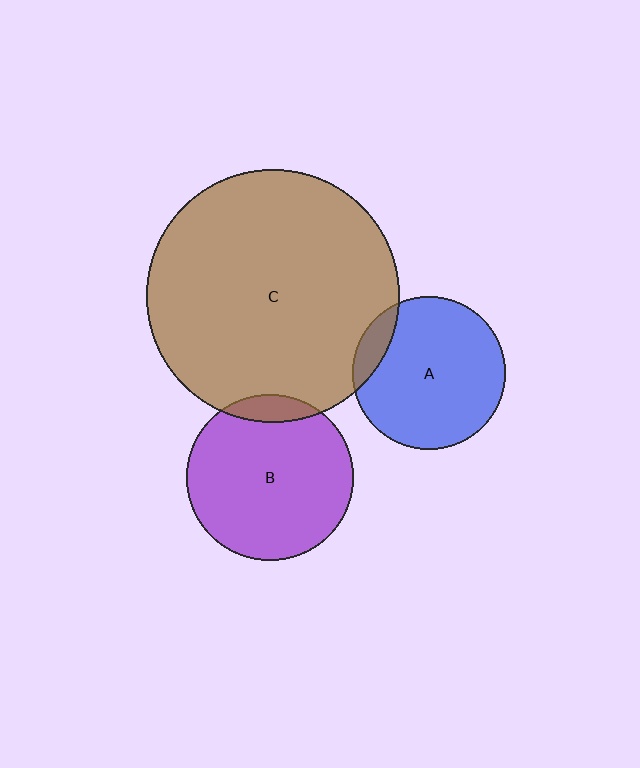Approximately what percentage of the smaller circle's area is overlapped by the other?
Approximately 10%.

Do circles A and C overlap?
Yes.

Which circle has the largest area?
Circle C (brown).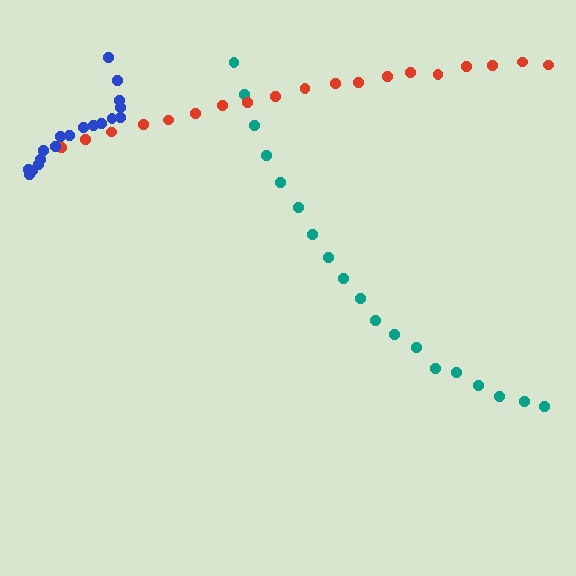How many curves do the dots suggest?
There are 3 distinct paths.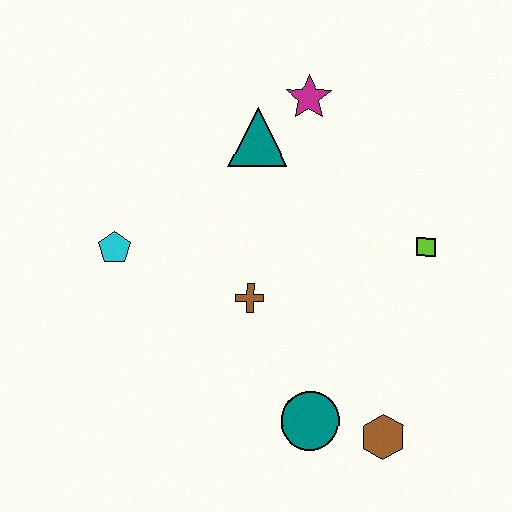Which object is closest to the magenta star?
The teal triangle is closest to the magenta star.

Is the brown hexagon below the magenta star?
Yes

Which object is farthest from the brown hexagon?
The magenta star is farthest from the brown hexagon.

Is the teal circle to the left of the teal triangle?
No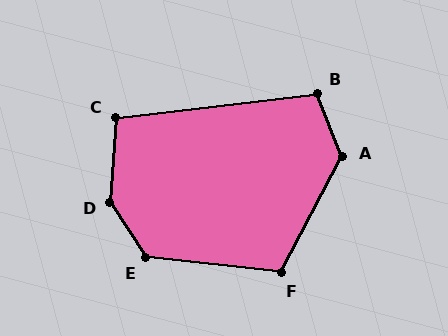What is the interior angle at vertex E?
Approximately 129 degrees (obtuse).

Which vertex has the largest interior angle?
D, at approximately 143 degrees.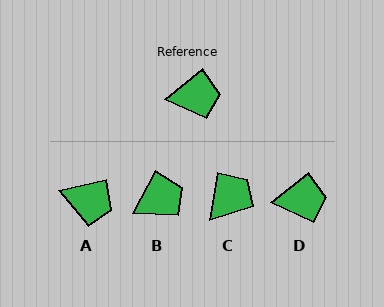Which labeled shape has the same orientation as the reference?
D.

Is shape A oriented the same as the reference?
No, it is off by about 26 degrees.